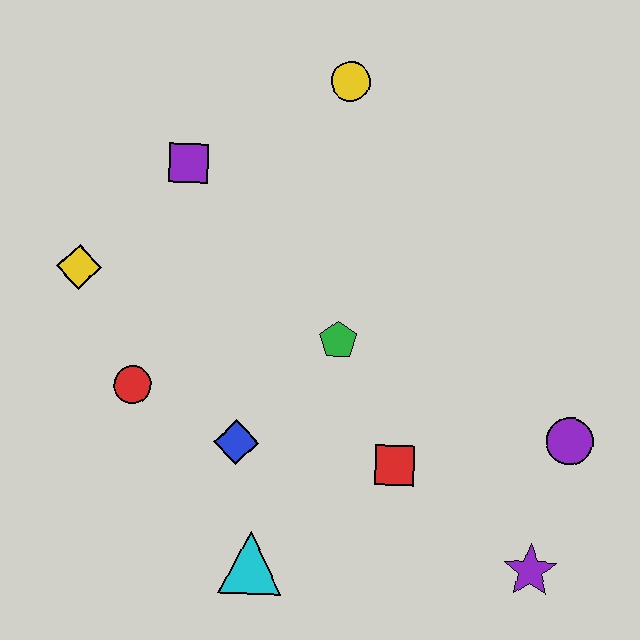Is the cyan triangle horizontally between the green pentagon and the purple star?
No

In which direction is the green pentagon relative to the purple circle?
The green pentagon is to the left of the purple circle.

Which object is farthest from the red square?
The yellow circle is farthest from the red square.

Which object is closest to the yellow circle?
The purple square is closest to the yellow circle.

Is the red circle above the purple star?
Yes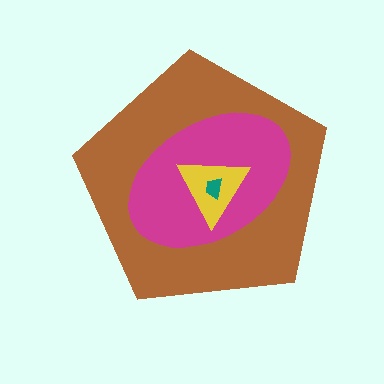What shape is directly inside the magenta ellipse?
The yellow triangle.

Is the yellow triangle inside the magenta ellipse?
Yes.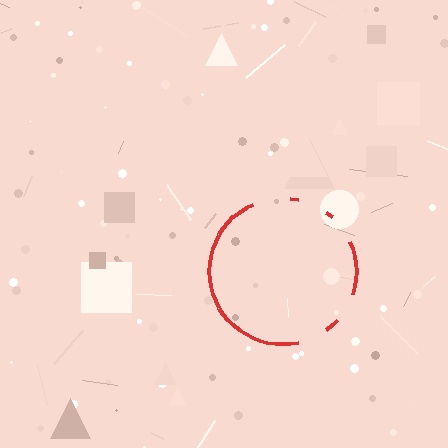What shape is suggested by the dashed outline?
The dashed outline suggests a circle.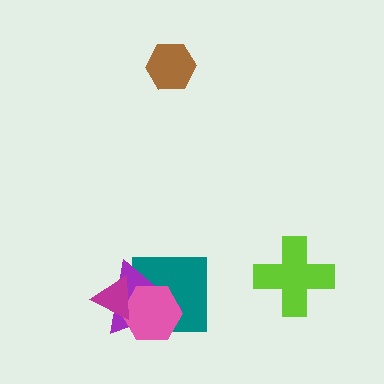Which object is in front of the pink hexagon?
The magenta triangle is in front of the pink hexagon.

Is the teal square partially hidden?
Yes, it is partially covered by another shape.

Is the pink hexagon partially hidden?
Yes, it is partially covered by another shape.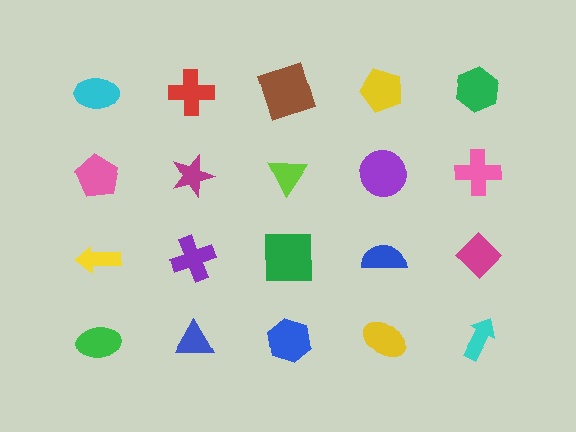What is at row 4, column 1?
A green ellipse.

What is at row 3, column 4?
A blue semicircle.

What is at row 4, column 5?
A cyan arrow.